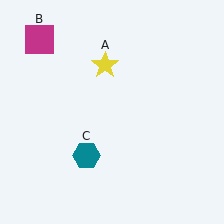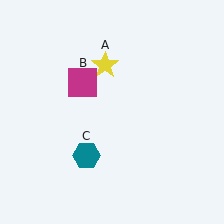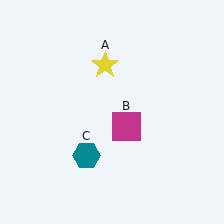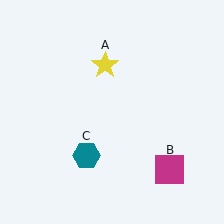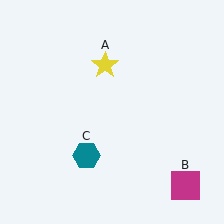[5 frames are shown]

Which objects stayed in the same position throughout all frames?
Yellow star (object A) and teal hexagon (object C) remained stationary.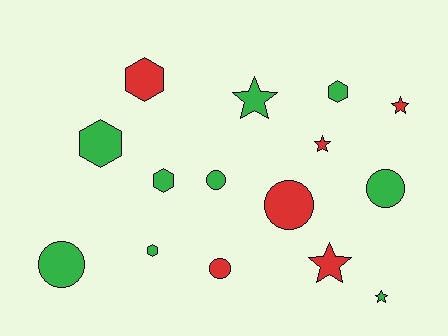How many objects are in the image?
There are 15 objects.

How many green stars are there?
There are 2 green stars.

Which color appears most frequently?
Green, with 9 objects.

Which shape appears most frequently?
Circle, with 5 objects.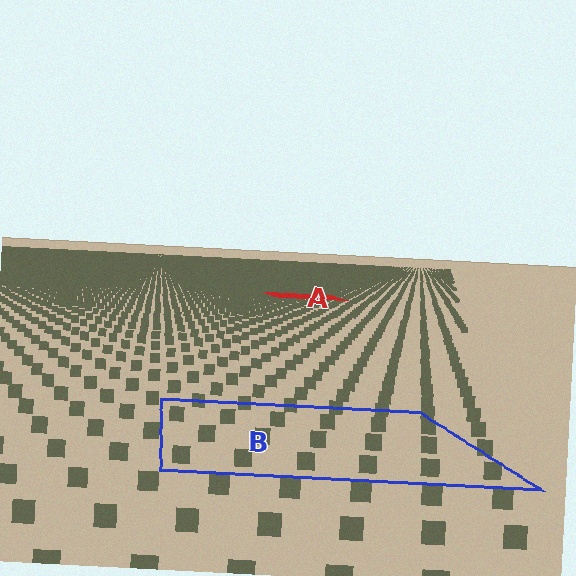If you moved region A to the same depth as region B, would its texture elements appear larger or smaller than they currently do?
They would appear larger. At a closer depth, the same texture elements are projected at a bigger on-screen size.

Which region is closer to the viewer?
Region B is closer. The texture elements there are larger and more spread out.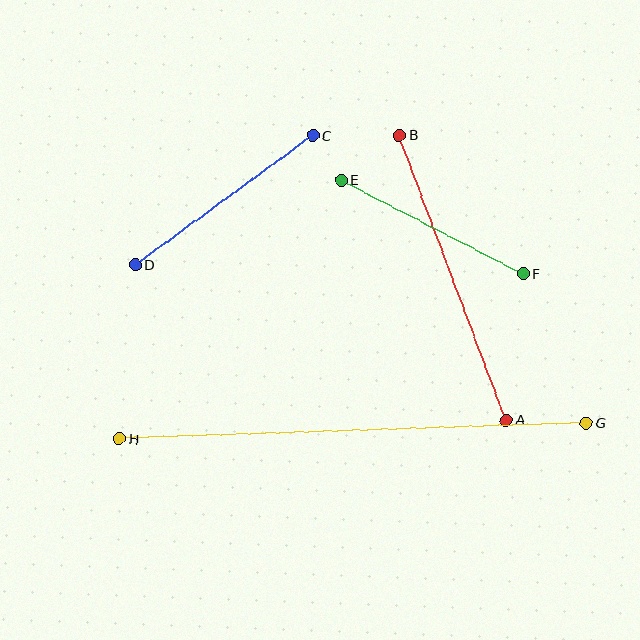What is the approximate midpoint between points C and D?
The midpoint is at approximately (224, 200) pixels.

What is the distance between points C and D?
The distance is approximately 220 pixels.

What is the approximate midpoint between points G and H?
The midpoint is at approximately (353, 431) pixels.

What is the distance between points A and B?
The distance is approximately 305 pixels.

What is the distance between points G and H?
The distance is approximately 467 pixels.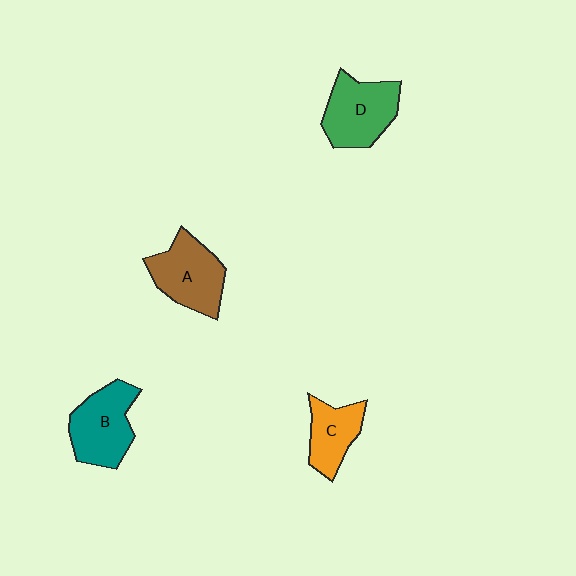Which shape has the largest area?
Shape D (green).